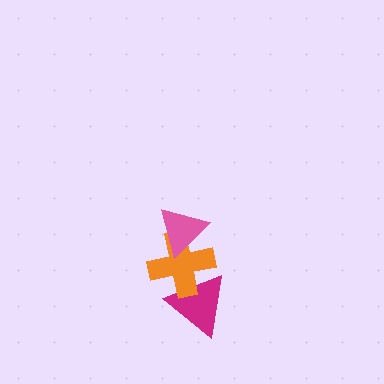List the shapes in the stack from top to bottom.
From top to bottom: the pink triangle, the orange cross, the magenta triangle.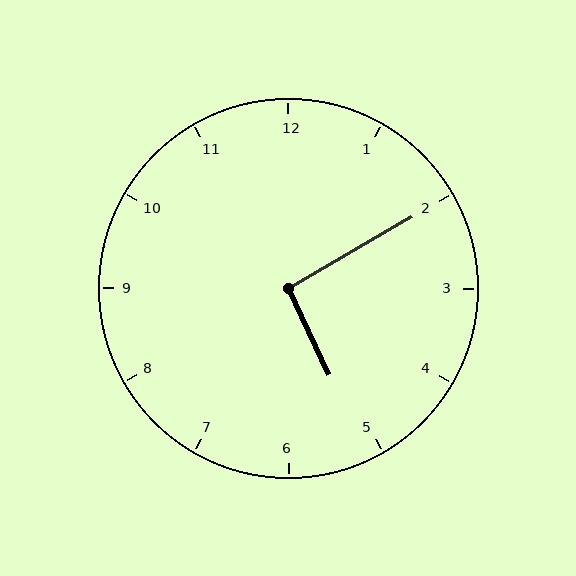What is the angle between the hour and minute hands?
Approximately 95 degrees.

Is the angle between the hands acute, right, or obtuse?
It is right.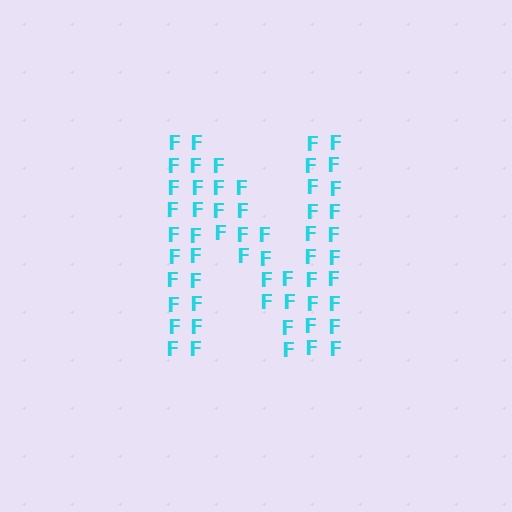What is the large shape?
The large shape is the letter N.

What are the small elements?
The small elements are letter F's.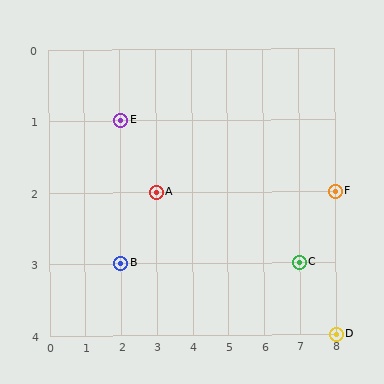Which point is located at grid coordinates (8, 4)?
Point D is at (8, 4).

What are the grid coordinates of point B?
Point B is at grid coordinates (2, 3).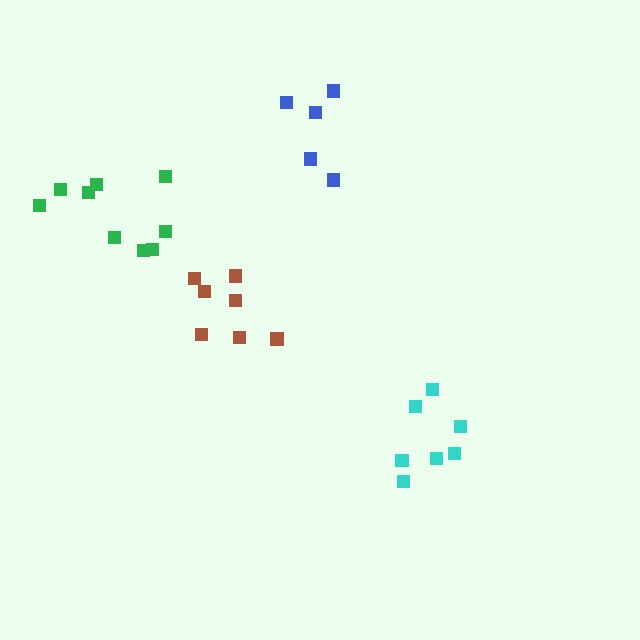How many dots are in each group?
Group 1: 9 dots, Group 2: 5 dots, Group 3: 7 dots, Group 4: 7 dots (28 total).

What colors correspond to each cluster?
The clusters are colored: green, blue, cyan, brown.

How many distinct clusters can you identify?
There are 4 distinct clusters.